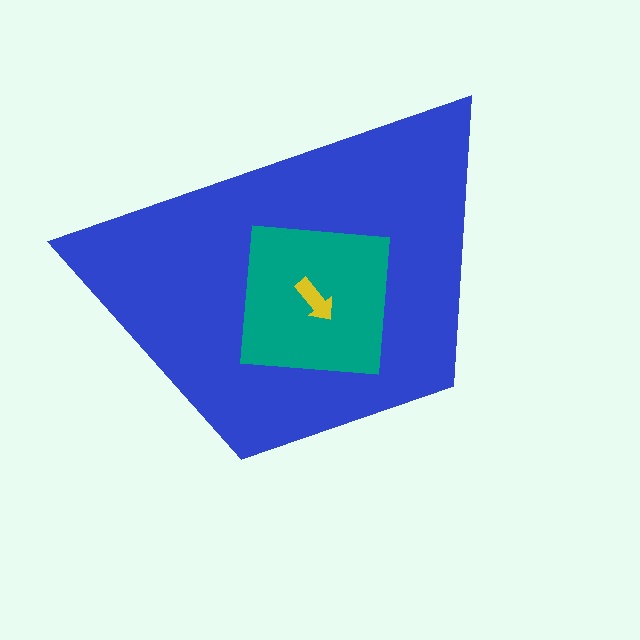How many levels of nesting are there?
3.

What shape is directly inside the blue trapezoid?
The teal square.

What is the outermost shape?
The blue trapezoid.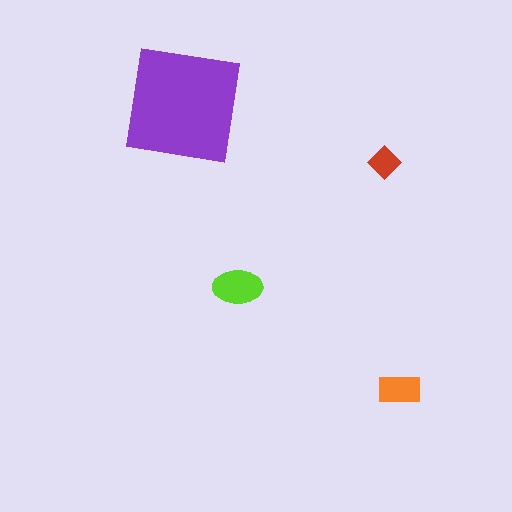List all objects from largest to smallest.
The purple square, the lime ellipse, the orange rectangle, the red diamond.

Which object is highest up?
The purple square is topmost.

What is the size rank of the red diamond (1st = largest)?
4th.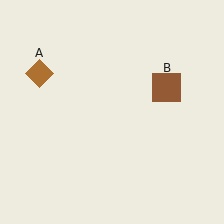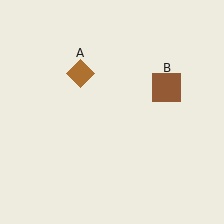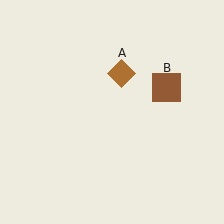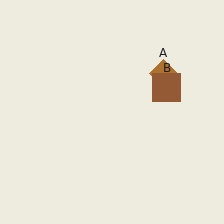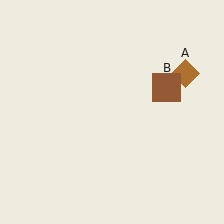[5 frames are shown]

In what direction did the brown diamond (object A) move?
The brown diamond (object A) moved right.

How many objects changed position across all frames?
1 object changed position: brown diamond (object A).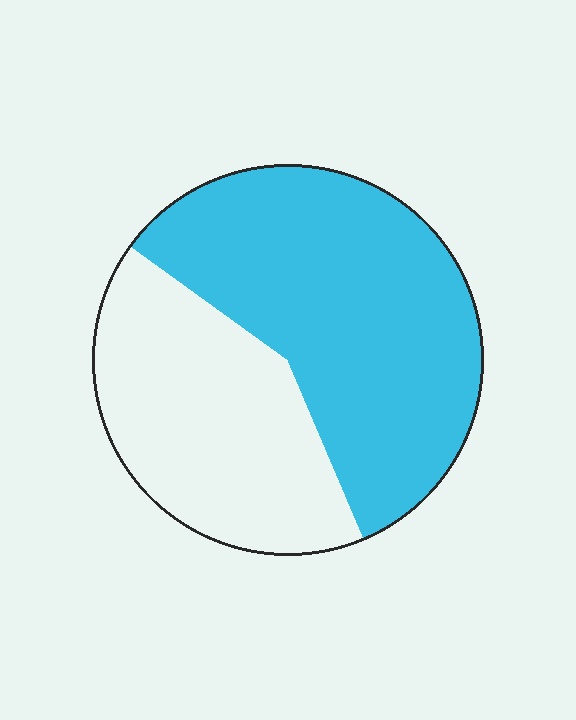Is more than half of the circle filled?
Yes.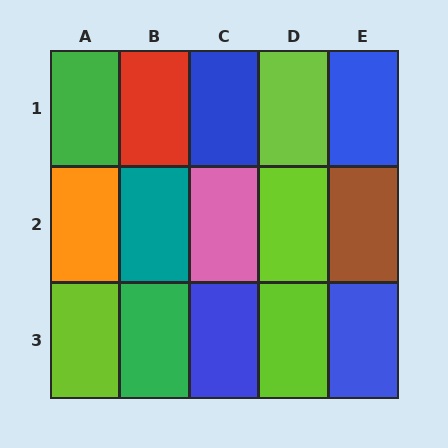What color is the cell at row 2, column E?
Brown.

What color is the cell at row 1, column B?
Red.